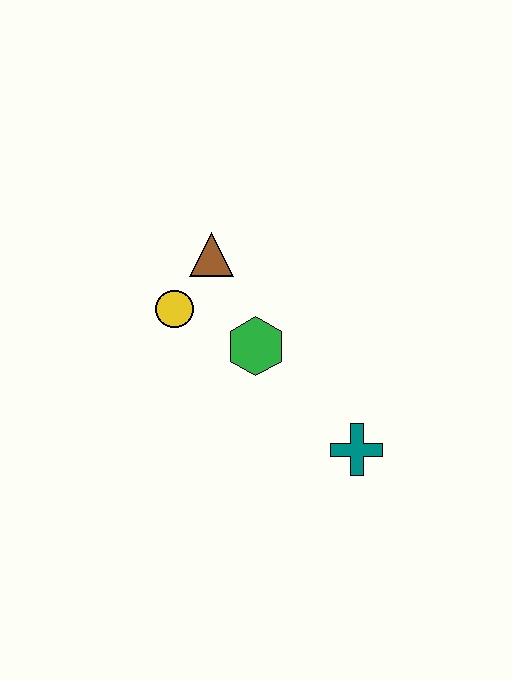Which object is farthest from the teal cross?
The brown triangle is farthest from the teal cross.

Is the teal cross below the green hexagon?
Yes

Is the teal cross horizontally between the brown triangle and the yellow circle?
No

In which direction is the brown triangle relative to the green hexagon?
The brown triangle is above the green hexagon.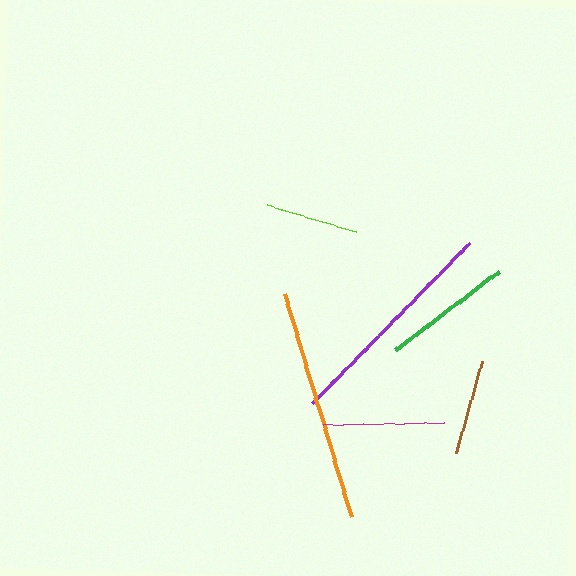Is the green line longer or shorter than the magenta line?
The green line is longer than the magenta line.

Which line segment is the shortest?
The lime line is the shortest at approximately 94 pixels.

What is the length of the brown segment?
The brown segment is approximately 96 pixels long.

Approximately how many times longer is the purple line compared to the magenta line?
The purple line is approximately 1.9 times the length of the magenta line.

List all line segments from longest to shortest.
From longest to shortest: orange, purple, green, magenta, brown, lime.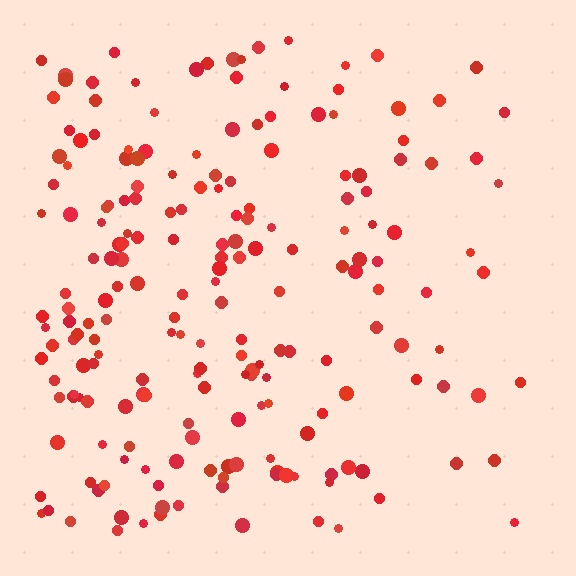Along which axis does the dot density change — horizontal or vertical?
Horizontal.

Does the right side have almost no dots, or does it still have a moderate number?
Still a moderate number, just noticeably fewer than the left.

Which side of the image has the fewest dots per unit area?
The right.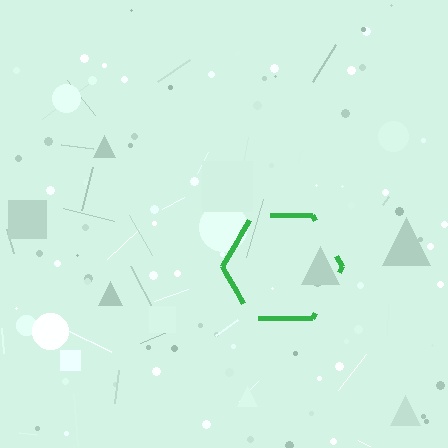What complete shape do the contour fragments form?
The contour fragments form a hexagon.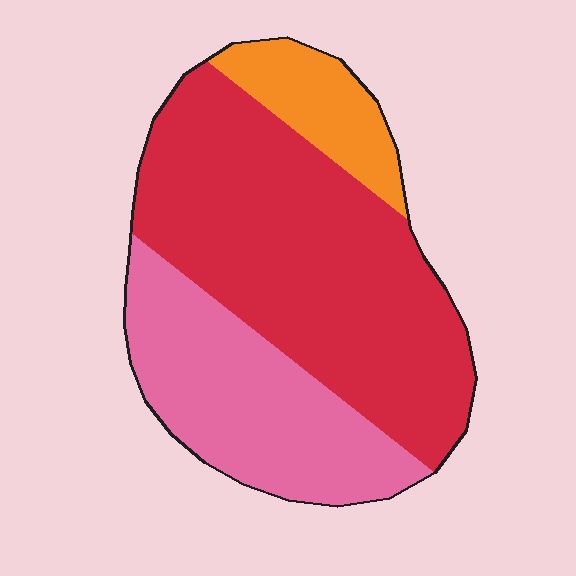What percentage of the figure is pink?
Pink takes up about one third (1/3) of the figure.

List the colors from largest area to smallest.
From largest to smallest: red, pink, orange.